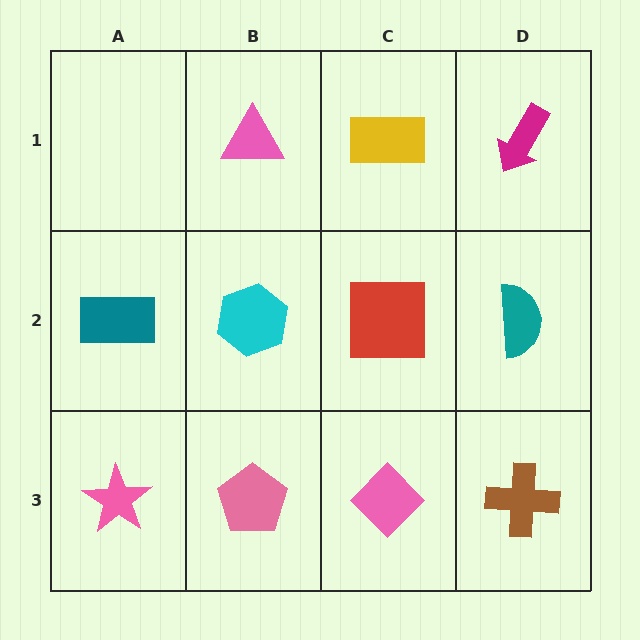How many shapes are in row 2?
4 shapes.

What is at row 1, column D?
A magenta arrow.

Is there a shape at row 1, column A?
No, that cell is empty.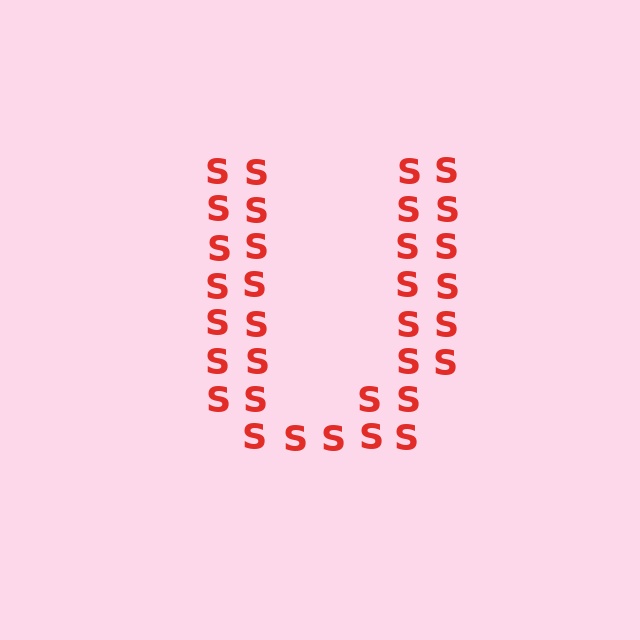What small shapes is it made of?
It is made of small letter S's.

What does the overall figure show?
The overall figure shows the letter U.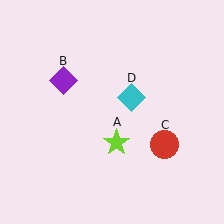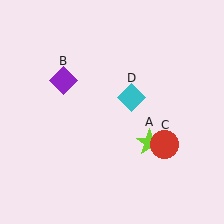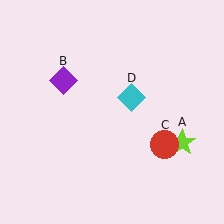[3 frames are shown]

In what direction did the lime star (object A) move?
The lime star (object A) moved right.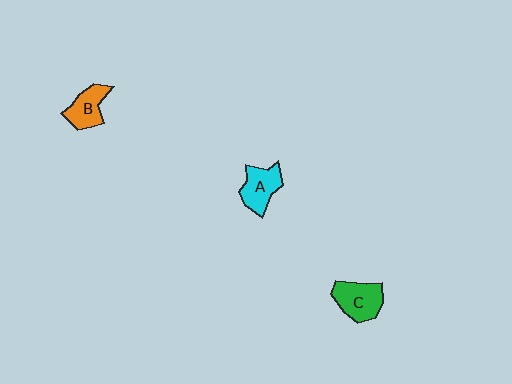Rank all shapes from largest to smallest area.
From largest to smallest: C (green), A (cyan), B (orange).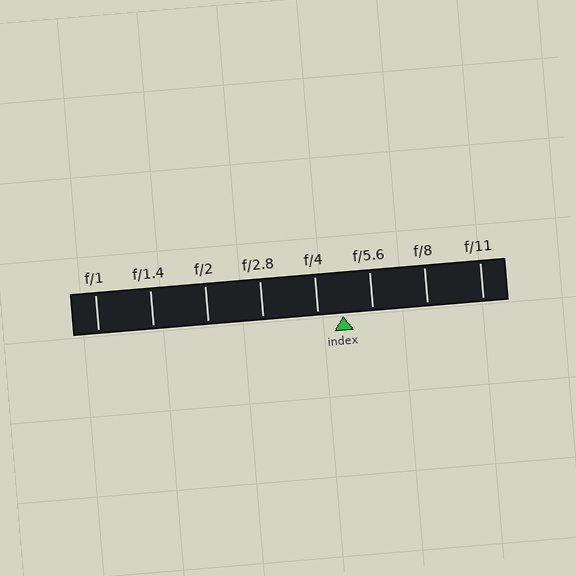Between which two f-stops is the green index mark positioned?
The index mark is between f/4 and f/5.6.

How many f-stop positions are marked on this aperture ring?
There are 8 f-stop positions marked.